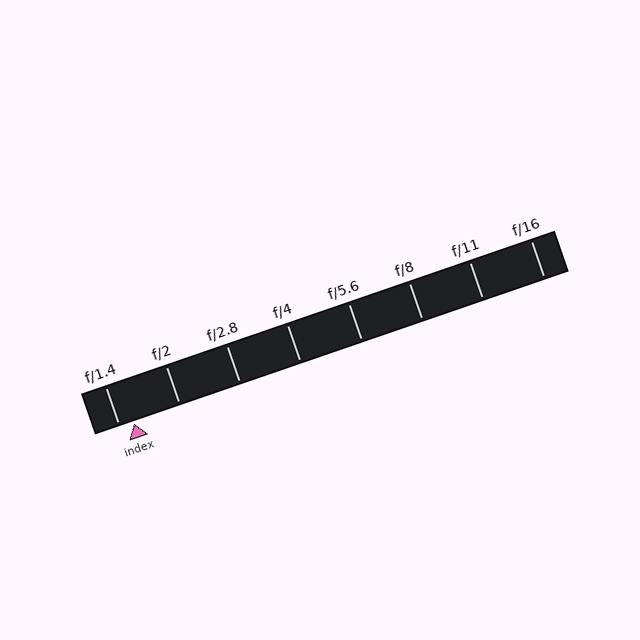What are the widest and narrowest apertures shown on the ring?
The widest aperture shown is f/1.4 and the narrowest is f/16.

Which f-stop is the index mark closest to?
The index mark is closest to f/1.4.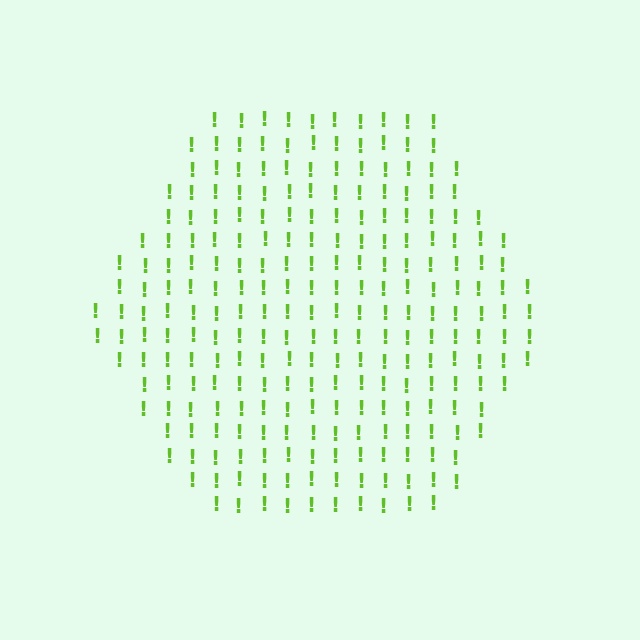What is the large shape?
The large shape is a hexagon.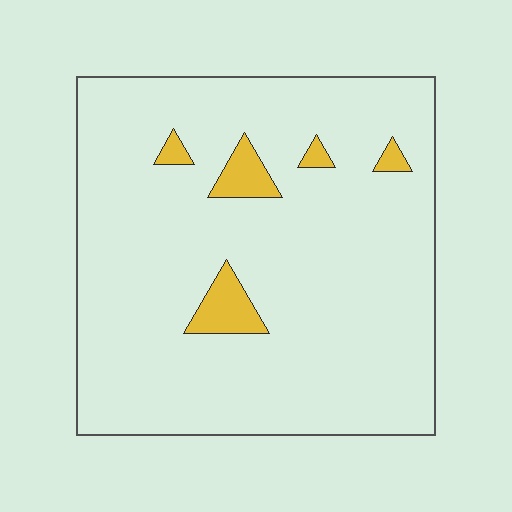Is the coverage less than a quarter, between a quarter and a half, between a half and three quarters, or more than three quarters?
Less than a quarter.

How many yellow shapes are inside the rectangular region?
5.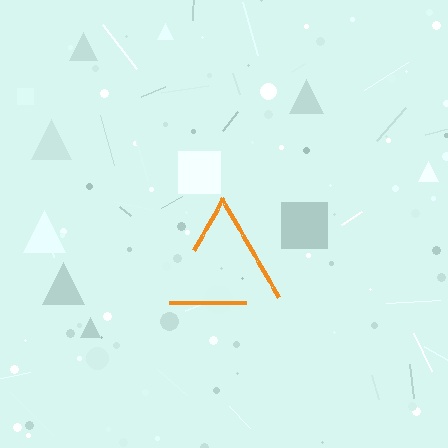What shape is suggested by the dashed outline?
The dashed outline suggests a triangle.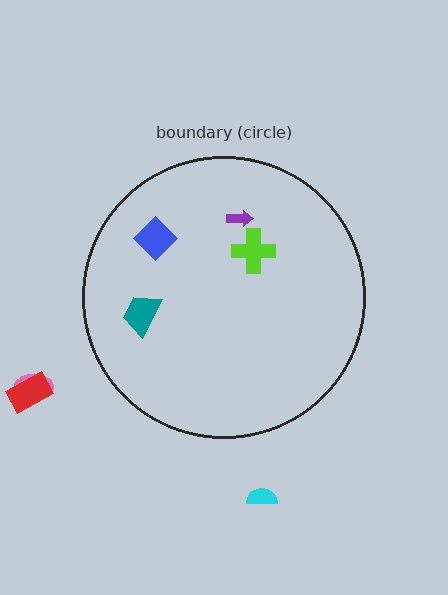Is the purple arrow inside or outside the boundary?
Inside.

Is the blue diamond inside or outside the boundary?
Inside.